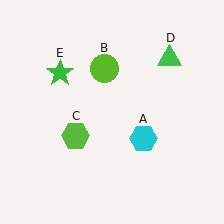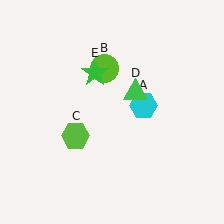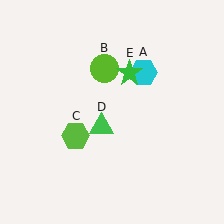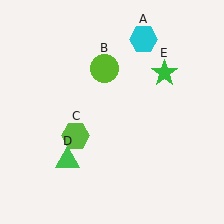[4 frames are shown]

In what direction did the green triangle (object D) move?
The green triangle (object D) moved down and to the left.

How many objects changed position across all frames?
3 objects changed position: cyan hexagon (object A), green triangle (object D), green star (object E).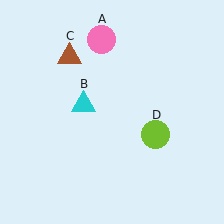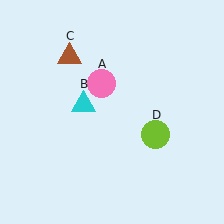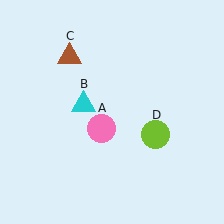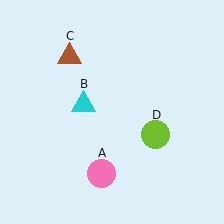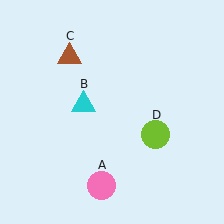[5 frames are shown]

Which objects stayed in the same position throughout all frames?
Cyan triangle (object B) and brown triangle (object C) and lime circle (object D) remained stationary.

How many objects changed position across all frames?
1 object changed position: pink circle (object A).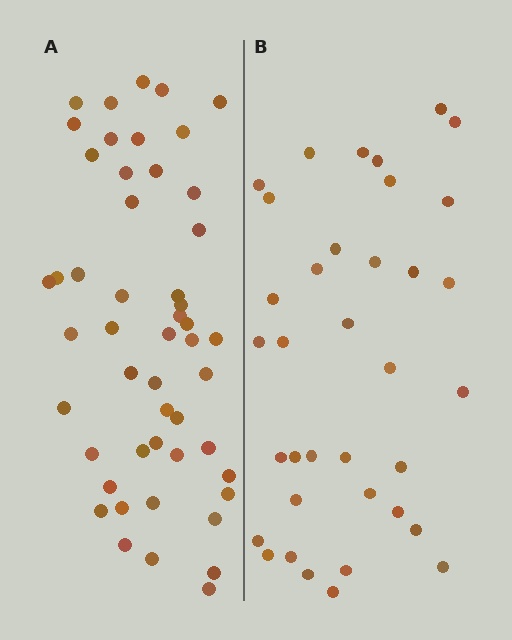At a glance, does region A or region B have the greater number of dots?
Region A (the left region) has more dots.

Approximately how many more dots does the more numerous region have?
Region A has approximately 15 more dots than region B.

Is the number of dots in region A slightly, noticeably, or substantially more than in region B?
Region A has noticeably more, but not dramatically so. The ratio is roughly 1.4 to 1.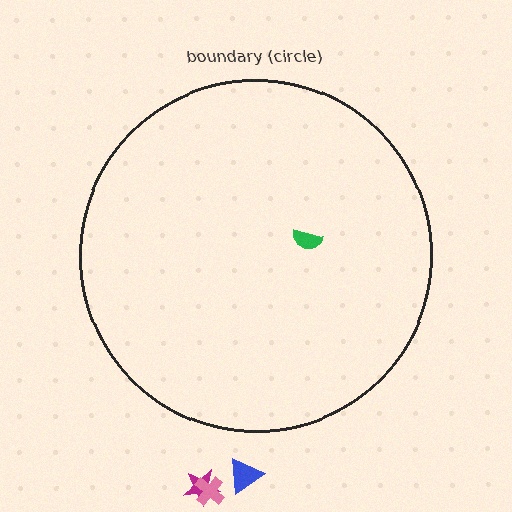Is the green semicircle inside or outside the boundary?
Inside.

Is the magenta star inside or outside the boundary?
Outside.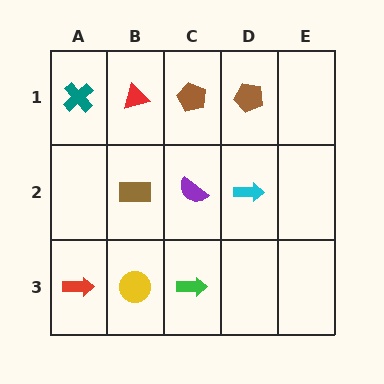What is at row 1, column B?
A red triangle.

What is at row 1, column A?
A teal cross.